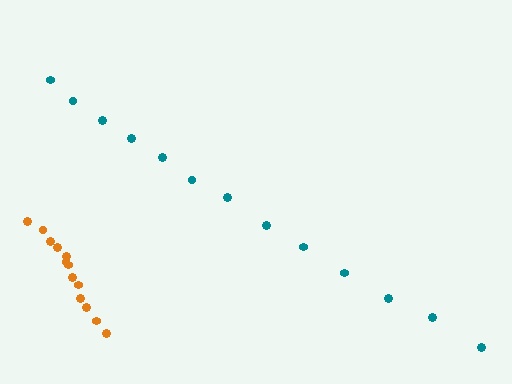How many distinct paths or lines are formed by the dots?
There are 2 distinct paths.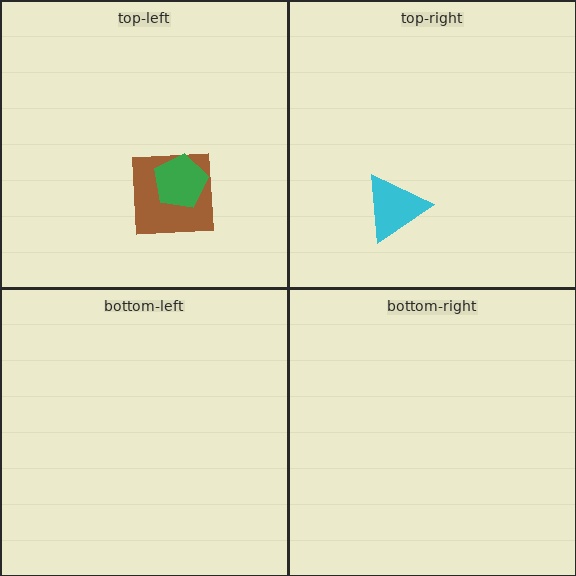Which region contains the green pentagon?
The top-left region.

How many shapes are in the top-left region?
2.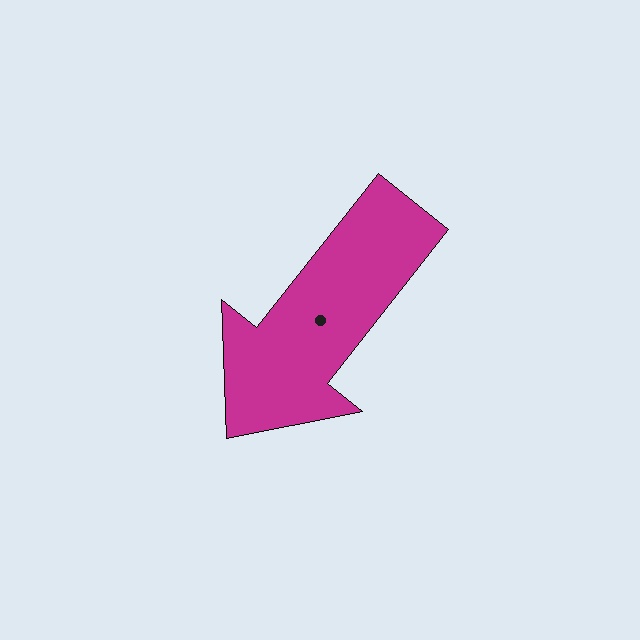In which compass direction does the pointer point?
Southwest.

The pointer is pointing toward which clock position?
Roughly 7 o'clock.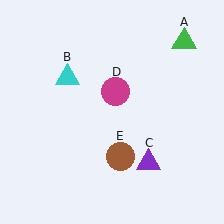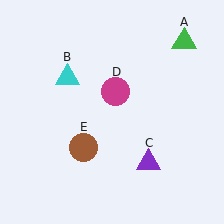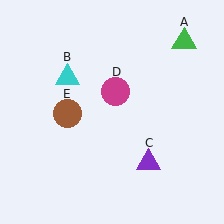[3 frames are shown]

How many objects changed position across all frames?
1 object changed position: brown circle (object E).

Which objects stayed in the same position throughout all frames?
Green triangle (object A) and cyan triangle (object B) and purple triangle (object C) and magenta circle (object D) remained stationary.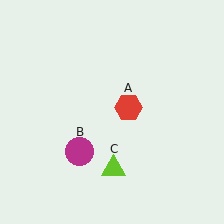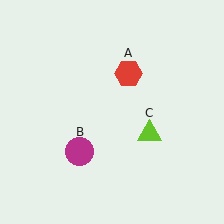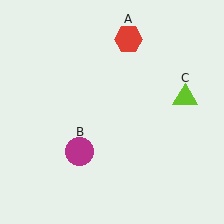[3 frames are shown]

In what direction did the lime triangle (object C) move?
The lime triangle (object C) moved up and to the right.